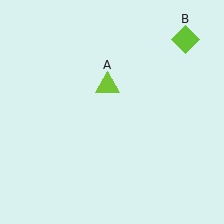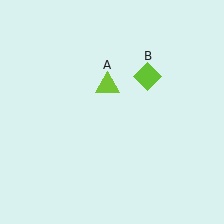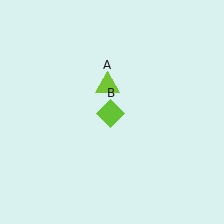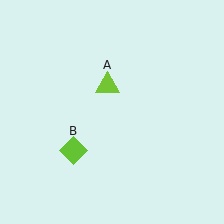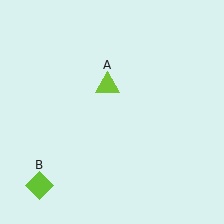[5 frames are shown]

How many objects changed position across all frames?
1 object changed position: lime diamond (object B).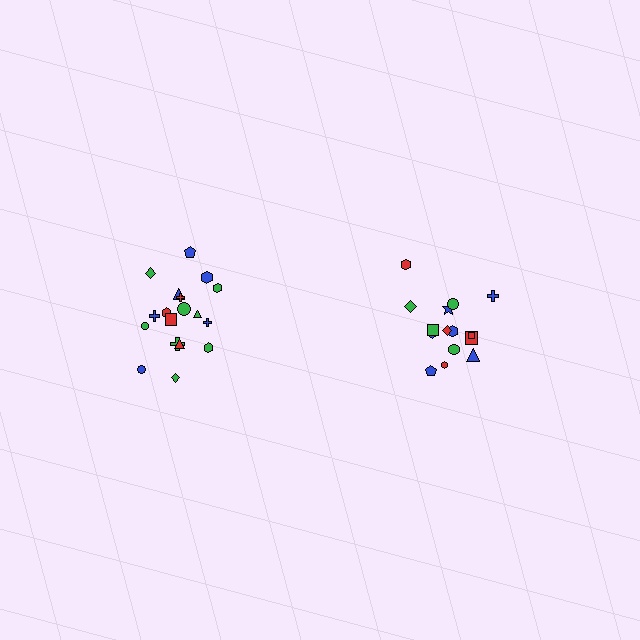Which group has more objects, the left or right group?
The left group.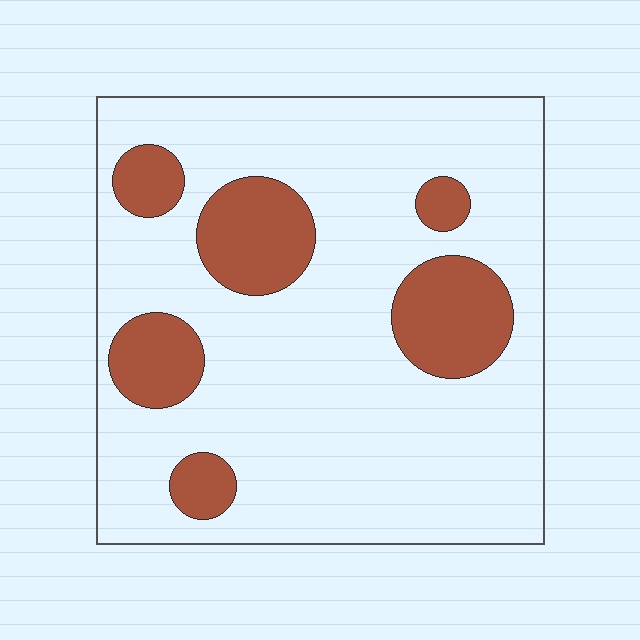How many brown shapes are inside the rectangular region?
6.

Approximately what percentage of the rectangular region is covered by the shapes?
Approximately 20%.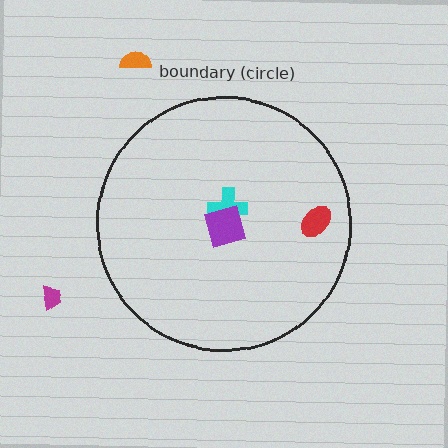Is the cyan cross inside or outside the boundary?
Inside.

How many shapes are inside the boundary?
3 inside, 2 outside.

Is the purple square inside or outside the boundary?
Inside.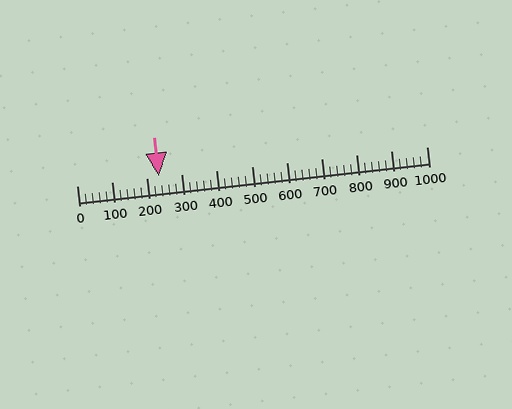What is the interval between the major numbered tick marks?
The major tick marks are spaced 100 units apart.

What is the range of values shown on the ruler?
The ruler shows values from 0 to 1000.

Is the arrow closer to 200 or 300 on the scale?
The arrow is closer to 200.